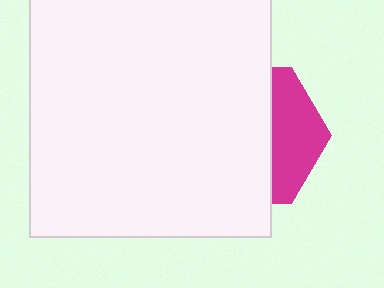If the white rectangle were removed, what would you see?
You would see the complete magenta hexagon.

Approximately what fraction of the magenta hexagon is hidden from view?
Roughly 66% of the magenta hexagon is hidden behind the white rectangle.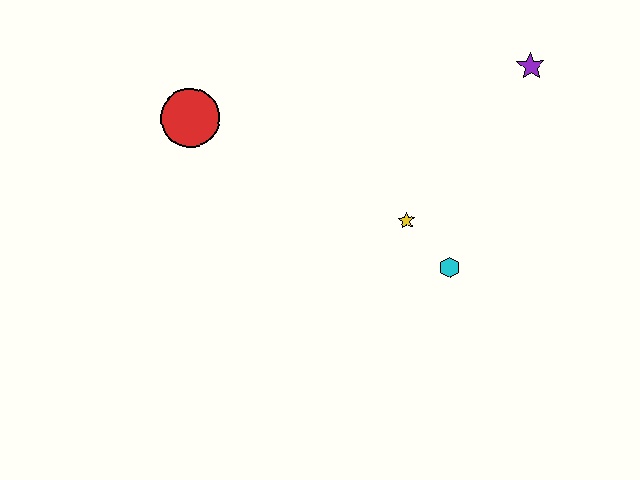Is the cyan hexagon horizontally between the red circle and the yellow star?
No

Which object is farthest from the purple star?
The red circle is farthest from the purple star.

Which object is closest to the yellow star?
The cyan hexagon is closest to the yellow star.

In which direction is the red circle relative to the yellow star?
The red circle is to the left of the yellow star.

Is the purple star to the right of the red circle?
Yes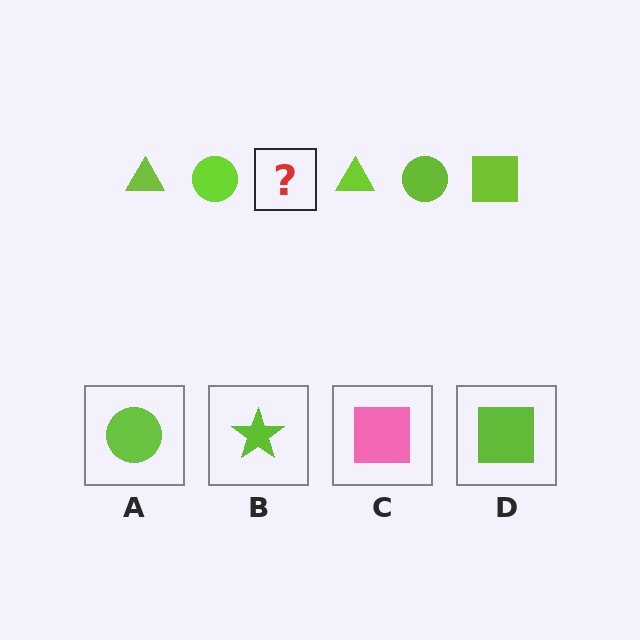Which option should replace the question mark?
Option D.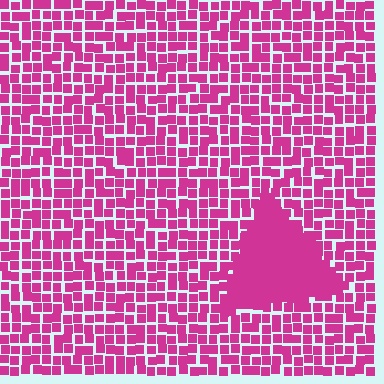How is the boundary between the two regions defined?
The boundary is defined by a change in element density (approximately 2.4x ratio). All elements are the same color, size, and shape.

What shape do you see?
I see a triangle.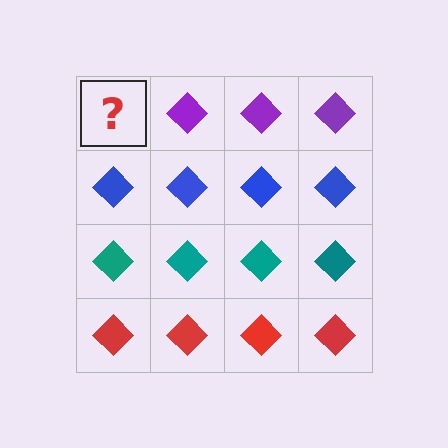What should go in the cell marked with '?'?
The missing cell should contain a purple diamond.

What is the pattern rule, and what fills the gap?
The rule is that each row has a consistent color. The gap should be filled with a purple diamond.